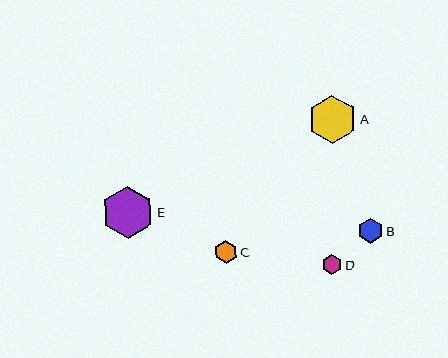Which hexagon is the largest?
Hexagon E is the largest with a size of approximately 52 pixels.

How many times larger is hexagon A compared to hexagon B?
Hexagon A is approximately 1.9 times the size of hexagon B.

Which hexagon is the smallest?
Hexagon D is the smallest with a size of approximately 20 pixels.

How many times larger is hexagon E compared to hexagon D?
Hexagon E is approximately 2.6 times the size of hexagon D.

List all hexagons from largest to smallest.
From largest to smallest: E, A, B, C, D.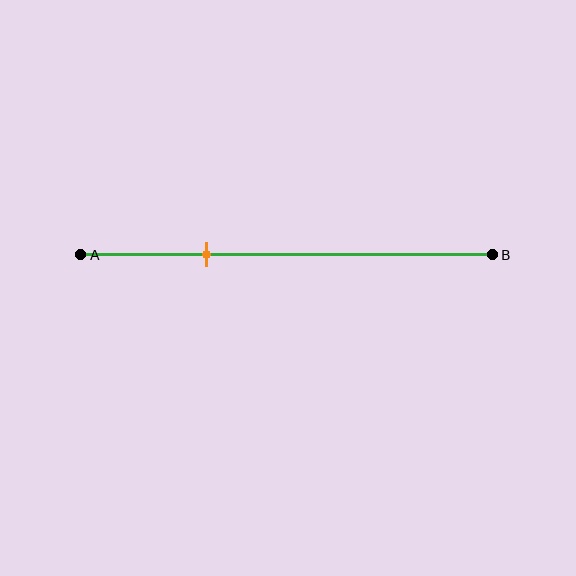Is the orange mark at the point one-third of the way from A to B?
Yes, the mark is approximately at the one-third point.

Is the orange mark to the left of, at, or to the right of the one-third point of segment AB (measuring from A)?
The orange mark is approximately at the one-third point of segment AB.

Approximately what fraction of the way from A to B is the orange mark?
The orange mark is approximately 30% of the way from A to B.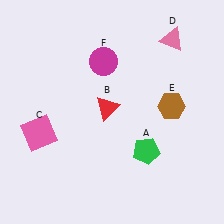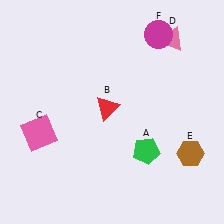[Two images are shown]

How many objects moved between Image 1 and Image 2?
2 objects moved between the two images.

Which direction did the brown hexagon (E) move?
The brown hexagon (E) moved down.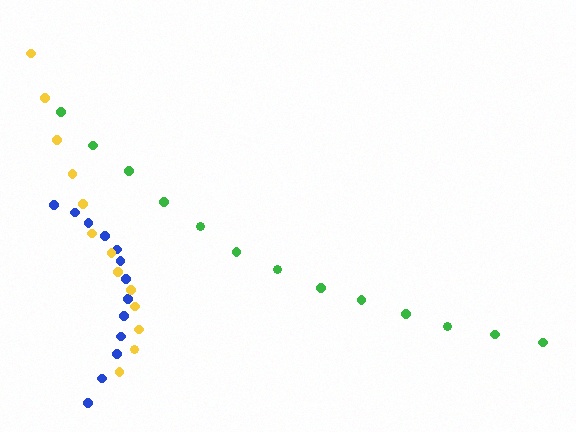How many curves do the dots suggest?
There are 3 distinct paths.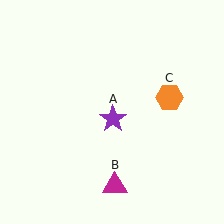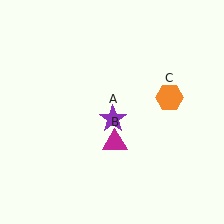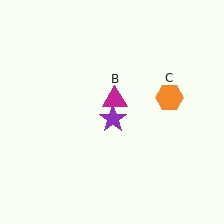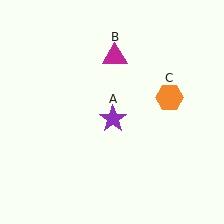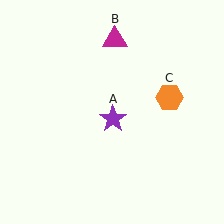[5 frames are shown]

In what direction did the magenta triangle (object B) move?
The magenta triangle (object B) moved up.